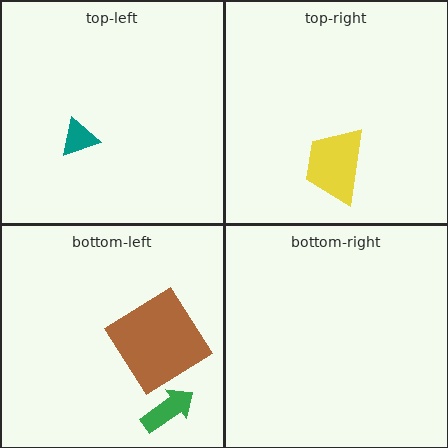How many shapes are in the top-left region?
1.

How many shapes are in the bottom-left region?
2.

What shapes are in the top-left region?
The teal triangle.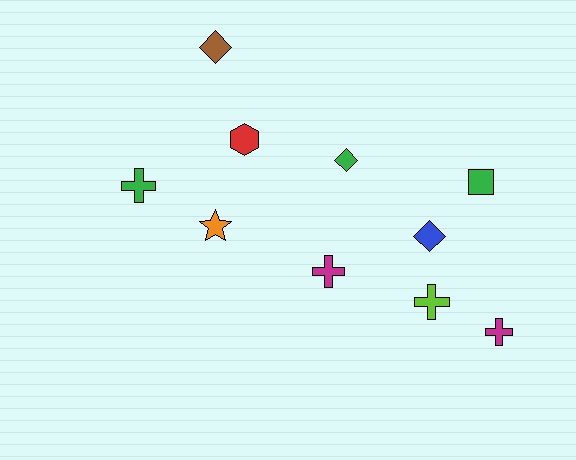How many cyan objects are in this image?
There are no cyan objects.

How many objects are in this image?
There are 10 objects.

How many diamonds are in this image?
There are 3 diamonds.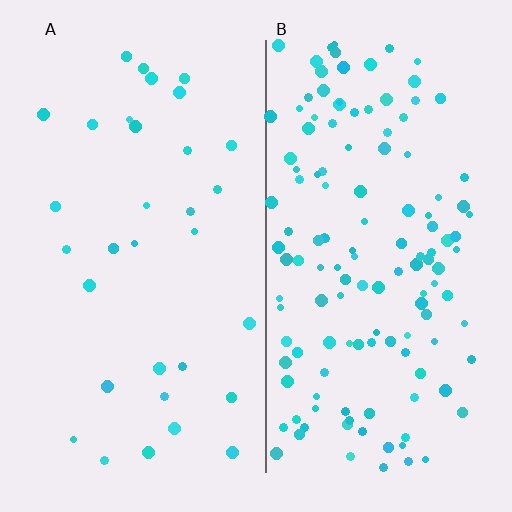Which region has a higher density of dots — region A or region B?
B (the right).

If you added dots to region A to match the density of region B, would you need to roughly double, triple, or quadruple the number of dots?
Approximately quadruple.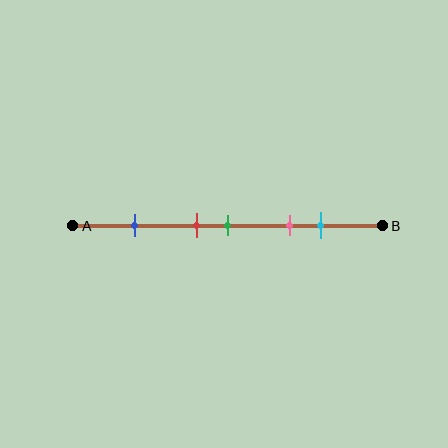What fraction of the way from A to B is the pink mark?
The pink mark is approximately 70% (0.7) of the way from A to B.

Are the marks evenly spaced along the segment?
No, the marks are not evenly spaced.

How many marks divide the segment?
There are 5 marks dividing the segment.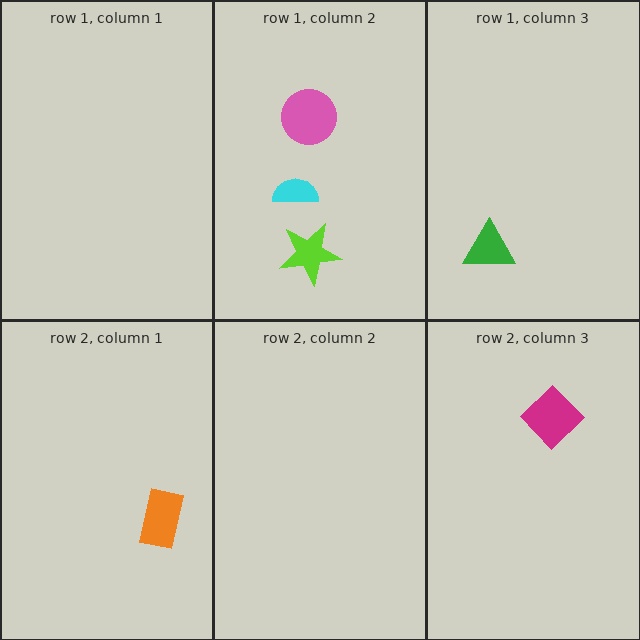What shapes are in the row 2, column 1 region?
The orange rectangle.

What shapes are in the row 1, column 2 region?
The cyan semicircle, the pink circle, the lime star.